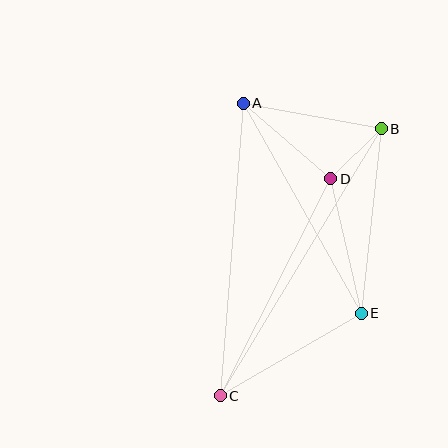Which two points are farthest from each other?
Points B and C are farthest from each other.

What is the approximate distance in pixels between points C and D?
The distance between C and D is approximately 244 pixels.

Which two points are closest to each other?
Points B and D are closest to each other.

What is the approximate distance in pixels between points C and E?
The distance between C and E is approximately 163 pixels.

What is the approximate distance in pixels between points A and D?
The distance between A and D is approximately 116 pixels.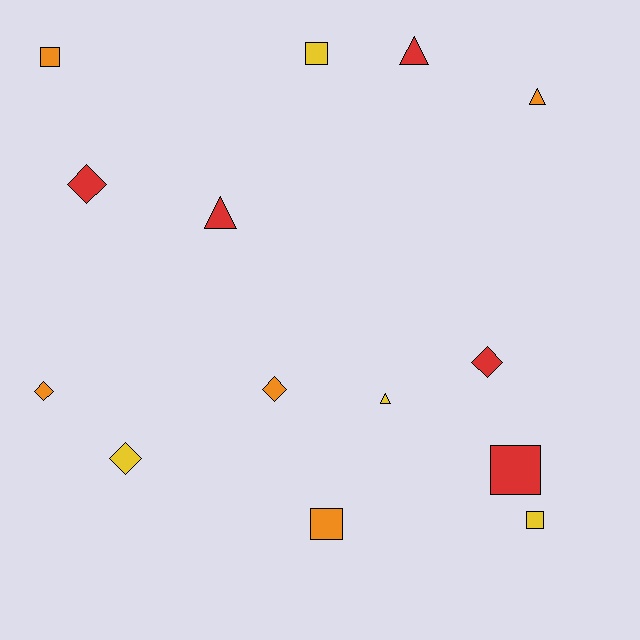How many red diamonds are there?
There are 2 red diamonds.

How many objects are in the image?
There are 14 objects.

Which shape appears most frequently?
Square, with 5 objects.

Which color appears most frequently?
Red, with 5 objects.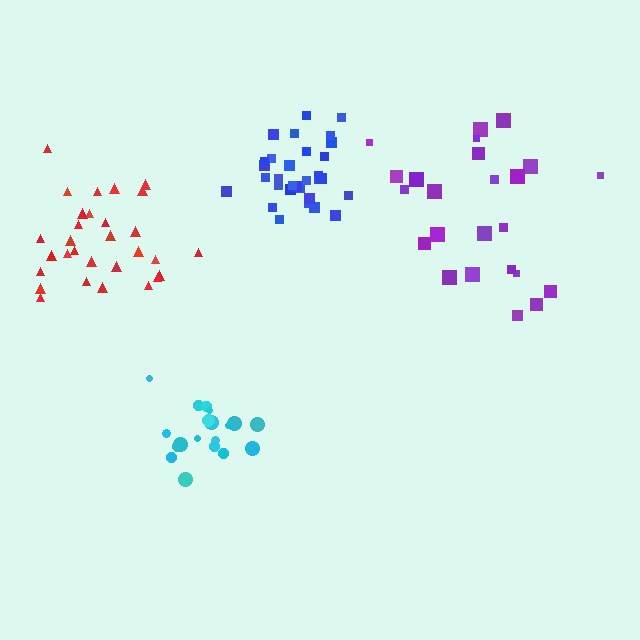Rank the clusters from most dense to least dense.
blue, red, cyan, purple.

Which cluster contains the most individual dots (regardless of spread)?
Blue (31).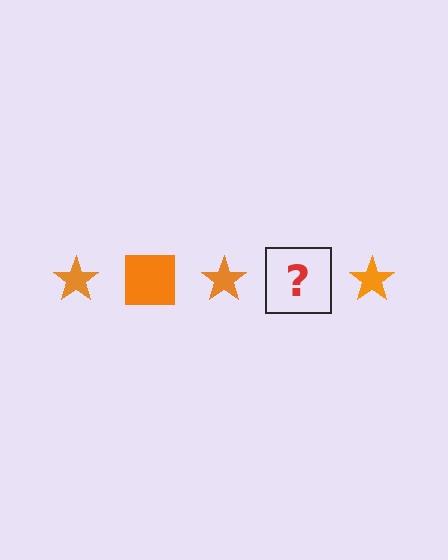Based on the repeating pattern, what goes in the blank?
The blank should be an orange square.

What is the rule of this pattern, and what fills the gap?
The rule is that the pattern cycles through star, square shapes in orange. The gap should be filled with an orange square.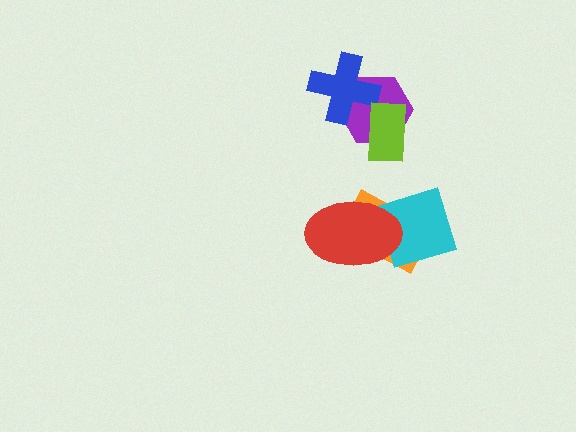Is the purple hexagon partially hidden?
Yes, it is partially covered by another shape.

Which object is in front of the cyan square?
The red ellipse is in front of the cyan square.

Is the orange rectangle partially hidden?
Yes, it is partially covered by another shape.